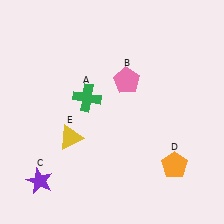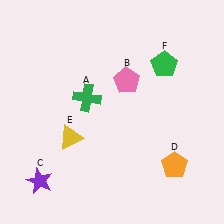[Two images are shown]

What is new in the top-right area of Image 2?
A green pentagon (F) was added in the top-right area of Image 2.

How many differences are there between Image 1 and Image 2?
There is 1 difference between the two images.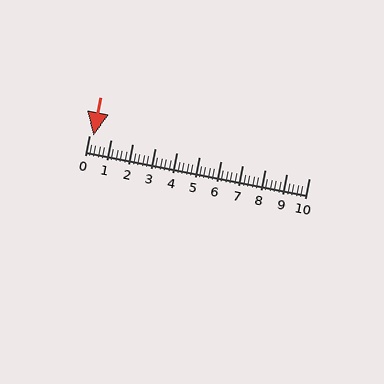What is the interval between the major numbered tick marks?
The major tick marks are spaced 1 units apart.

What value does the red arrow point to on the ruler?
The red arrow points to approximately 0.2.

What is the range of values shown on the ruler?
The ruler shows values from 0 to 10.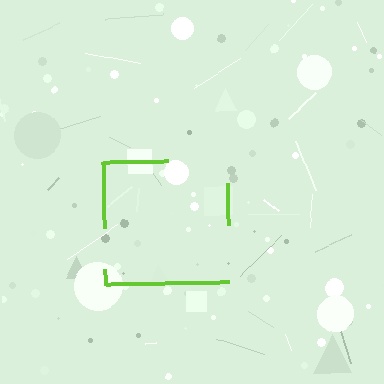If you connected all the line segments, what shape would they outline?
They would outline a square.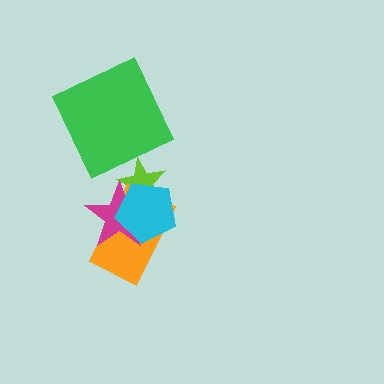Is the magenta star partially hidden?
Yes, it is partially covered by another shape.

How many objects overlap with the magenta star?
3 objects overlap with the magenta star.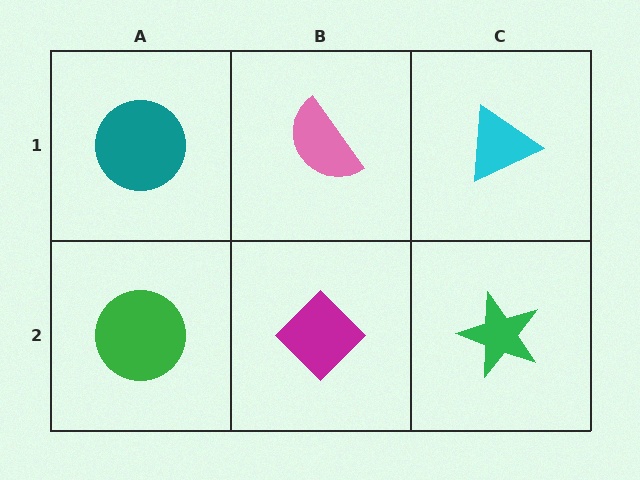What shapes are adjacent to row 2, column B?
A pink semicircle (row 1, column B), a green circle (row 2, column A), a green star (row 2, column C).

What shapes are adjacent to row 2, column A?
A teal circle (row 1, column A), a magenta diamond (row 2, column B).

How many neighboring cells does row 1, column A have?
2.